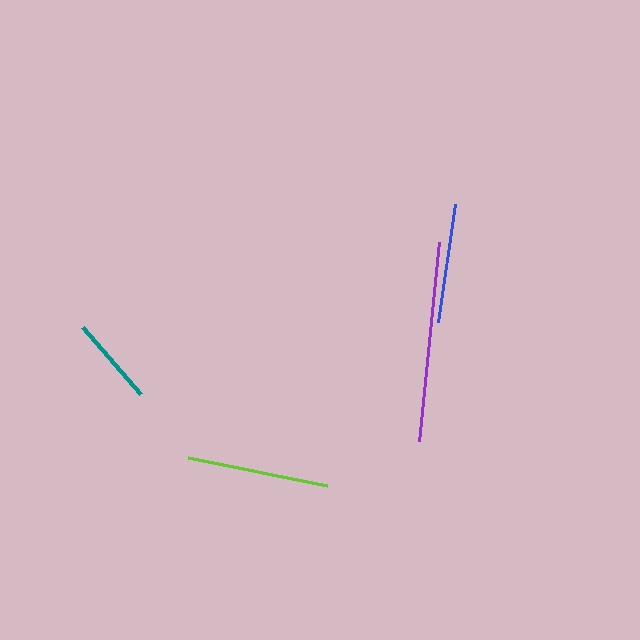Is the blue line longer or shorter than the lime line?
The lime line is longer than the blue line.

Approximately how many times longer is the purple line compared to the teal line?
The purple line is approximately 2.2 times the length of the teal line.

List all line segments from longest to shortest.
From longest to shortest: purple, lime, blue, teal.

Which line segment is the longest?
The purple line is the longest at approximately 199 pixels.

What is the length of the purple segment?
The purple segment is approximately 199 pixels long.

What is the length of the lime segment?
The lime segment is approximately 141 pixels long.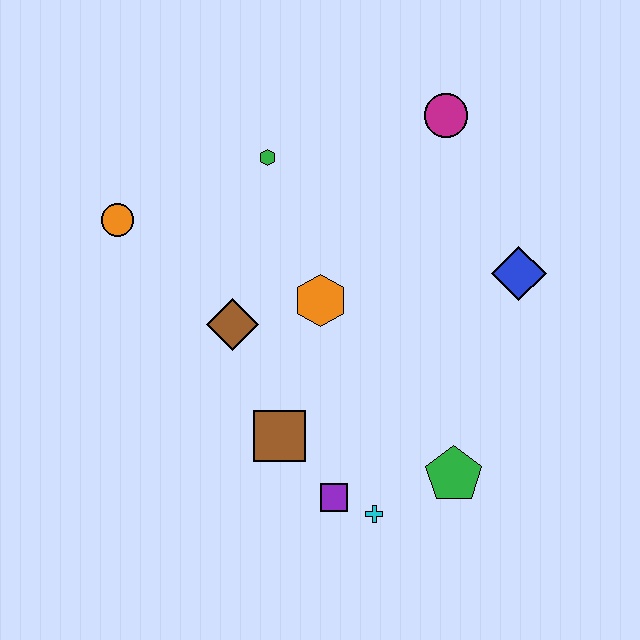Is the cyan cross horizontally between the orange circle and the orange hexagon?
No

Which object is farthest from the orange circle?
The green pentagon is farthest from the orange circle.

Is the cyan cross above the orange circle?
No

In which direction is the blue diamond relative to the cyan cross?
The blue diamond is above the cyan cross.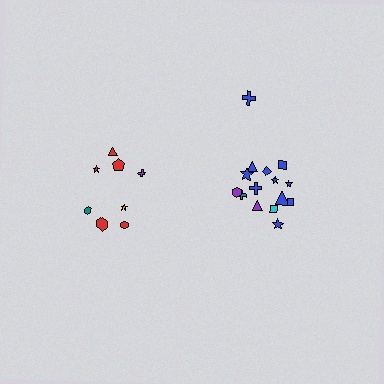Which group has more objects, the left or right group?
The right group.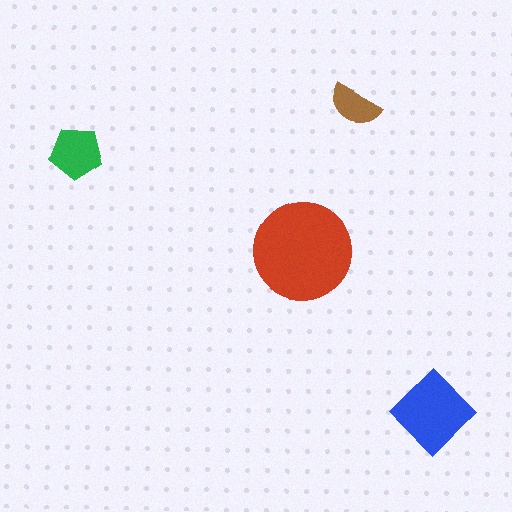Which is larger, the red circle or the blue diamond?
The red circle.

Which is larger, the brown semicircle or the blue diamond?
The blue diamond.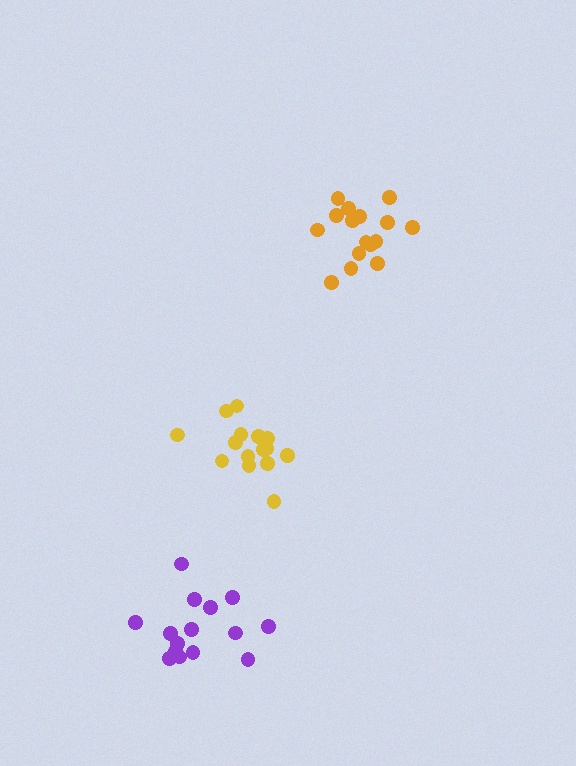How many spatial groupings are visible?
There are 3 spatial groupings.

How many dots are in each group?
Group 1: 16 dots, Group 2: 15 dots, Group 3: 15 dots (46 total).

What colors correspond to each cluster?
The clusters are colored: orange, yellow, purple.